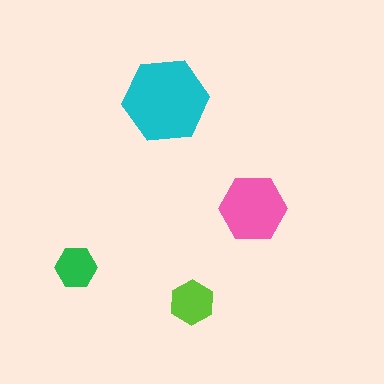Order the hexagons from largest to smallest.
the cyan one, the pink one, the lime one, the green one.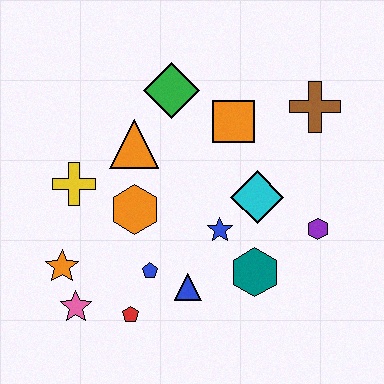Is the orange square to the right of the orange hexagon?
Yes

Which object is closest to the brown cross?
The orange square is closest to the brown cross.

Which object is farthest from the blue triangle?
The brown cross is farthest from the blue triangle.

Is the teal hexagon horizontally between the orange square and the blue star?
No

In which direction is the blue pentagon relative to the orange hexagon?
The blue pentagon is below the orange hexagon.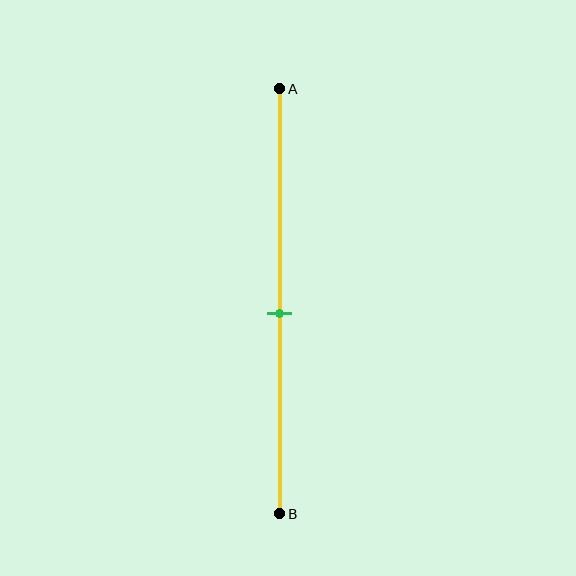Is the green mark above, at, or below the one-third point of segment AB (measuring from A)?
The green mark is below the one-third point of segment AB.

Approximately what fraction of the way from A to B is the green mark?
The green mark is approximately 55% of the way from A to B.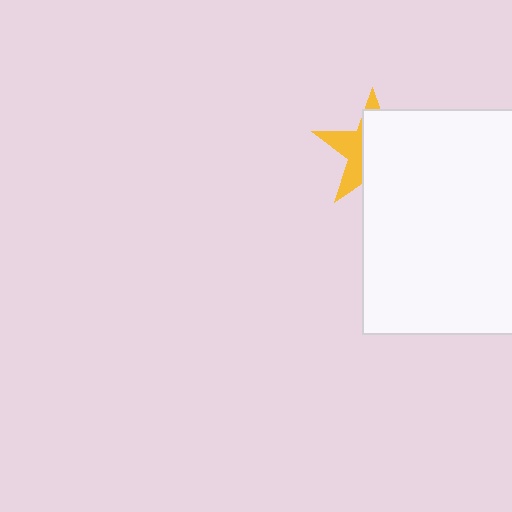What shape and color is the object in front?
The object in front is a white rectangle.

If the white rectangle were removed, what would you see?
You would see the complete yellow star.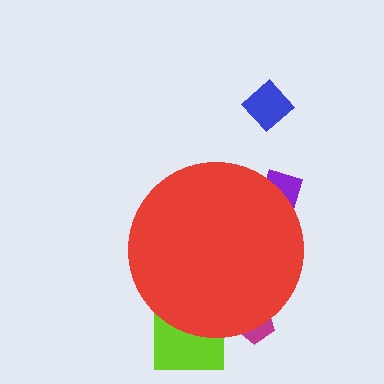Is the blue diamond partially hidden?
No, the blue diamond is fully visible.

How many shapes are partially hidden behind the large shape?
3 shapes are partially hidden.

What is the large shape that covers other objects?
A red circle.